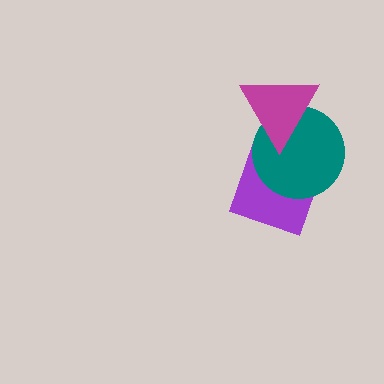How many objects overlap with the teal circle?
2 objects overlap with the teal circle.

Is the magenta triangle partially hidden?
No, no other shape covers it.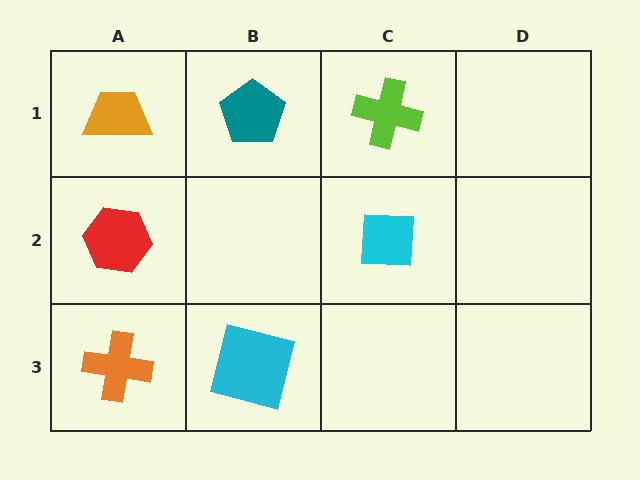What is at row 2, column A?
A red hexagon.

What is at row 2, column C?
A cyan square.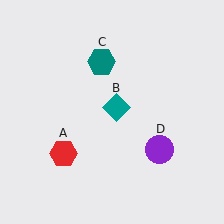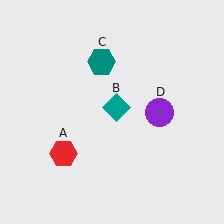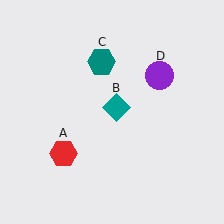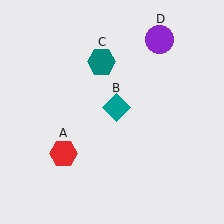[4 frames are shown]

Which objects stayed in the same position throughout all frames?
Red hexagon (object A) and teal diamond (object B) and teal hexagon (object C) remained stationary.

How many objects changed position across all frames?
1 object changed position: purple circle (object D).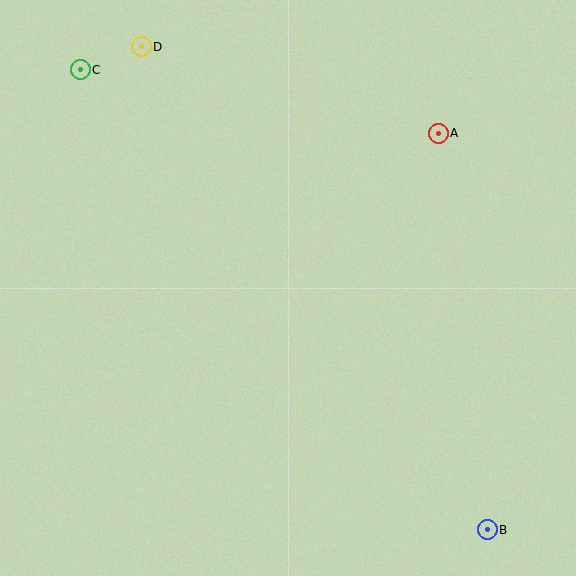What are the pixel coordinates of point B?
Point B is at (487, 530).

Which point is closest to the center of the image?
Point A at (438, 133) is closest to the center.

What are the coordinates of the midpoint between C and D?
The midpoint between C and D is at (111, 58).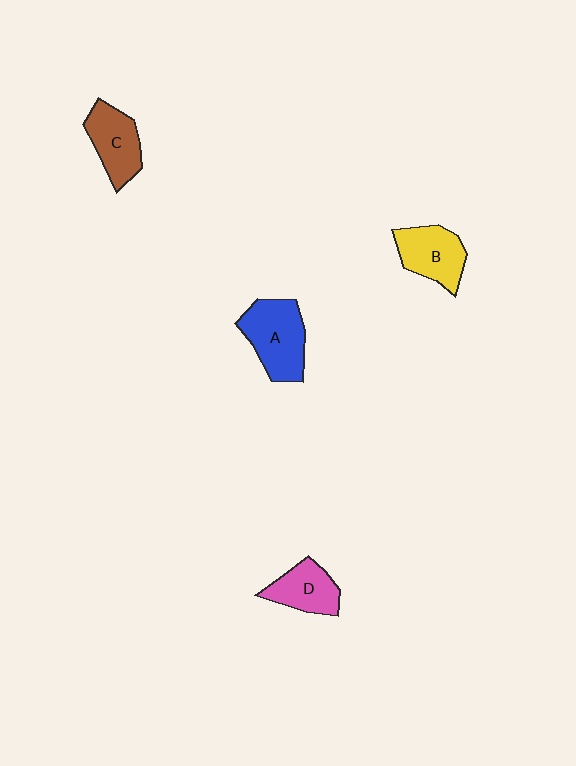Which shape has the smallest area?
Shape D (pink).